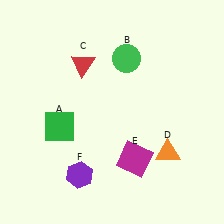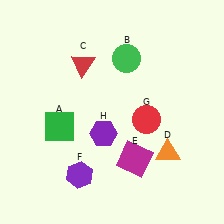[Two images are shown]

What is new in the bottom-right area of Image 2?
A red circle (G) was added in the bottom-right area of Image 2.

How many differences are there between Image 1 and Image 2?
There are 2 differences between the two images.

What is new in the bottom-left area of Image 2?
A purple hexagon (H) was added in the bottom-left area of Image 2.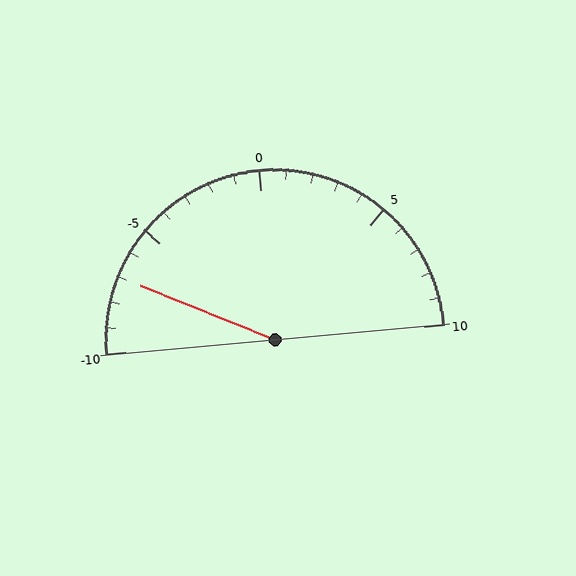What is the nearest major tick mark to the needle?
The nearest major tick mark is -5.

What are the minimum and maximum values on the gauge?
The gauge ranges from -10 to 10.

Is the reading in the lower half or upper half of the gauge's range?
The reading is in the lower half of the range (-10 to 10).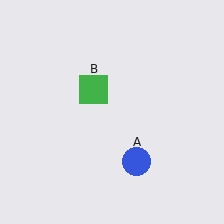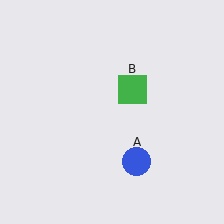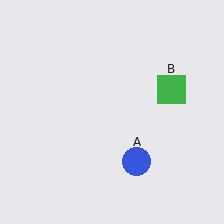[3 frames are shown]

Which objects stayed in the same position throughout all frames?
Blue circle (object A) remained stationary.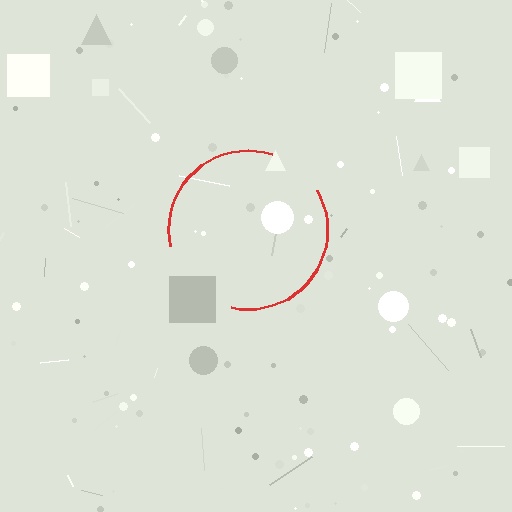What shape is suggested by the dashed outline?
The dashed outline suggests a circle.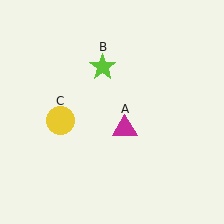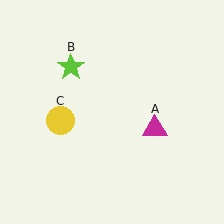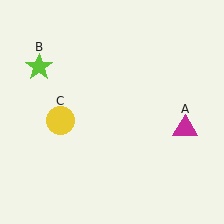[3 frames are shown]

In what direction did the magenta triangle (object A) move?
The magenta triangle (object A) moved right.